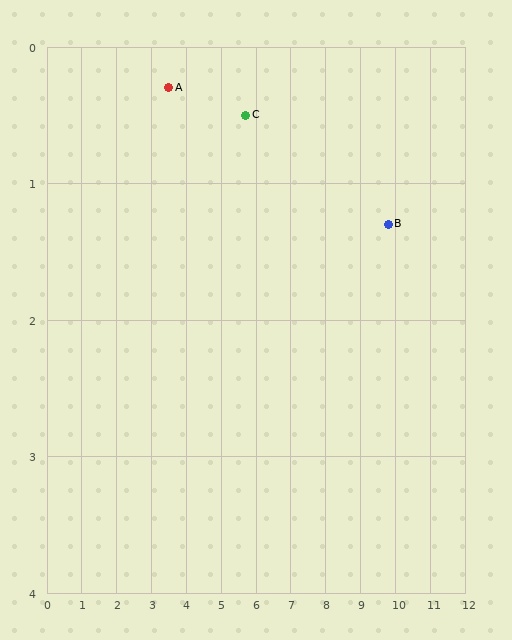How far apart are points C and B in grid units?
Points C and B are about 4.2 grid units apart.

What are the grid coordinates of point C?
Point C is at approximately (5.7, 0.5).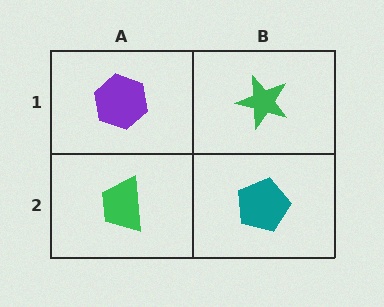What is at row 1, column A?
A purple hexagon.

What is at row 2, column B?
A teal pentagon.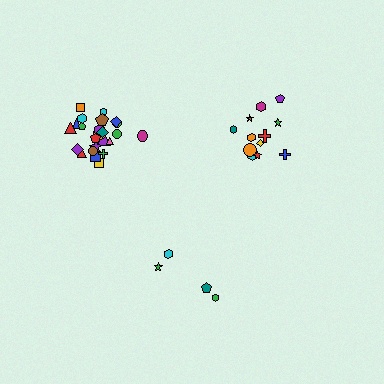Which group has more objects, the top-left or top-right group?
The top-left group.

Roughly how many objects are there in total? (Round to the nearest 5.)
Roughly 40 objects in total.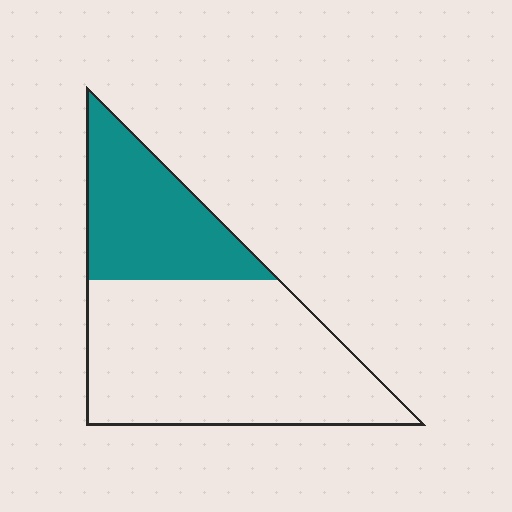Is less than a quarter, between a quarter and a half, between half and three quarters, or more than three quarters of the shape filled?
Between a quarter and a half.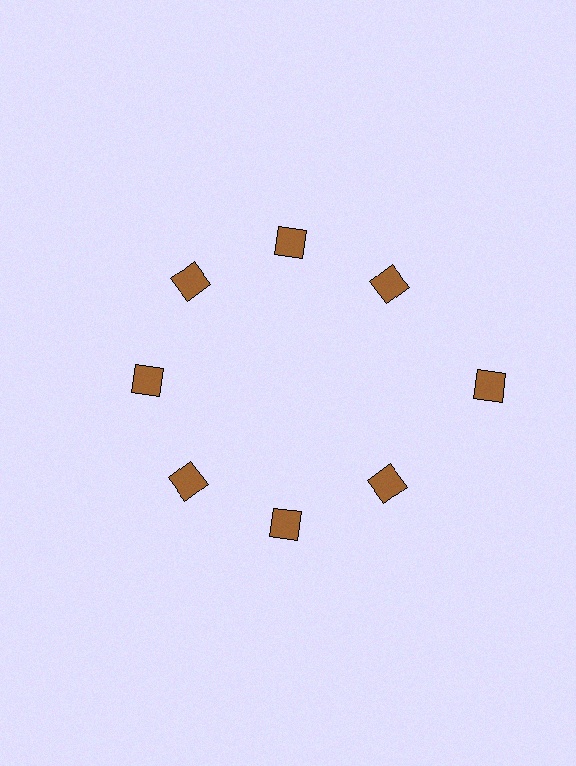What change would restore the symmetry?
The symmetry would be restored by moving it inward, back onto the ring so that all 8 diamonds sit at equal angles and equal distance from the center.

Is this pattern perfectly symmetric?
No. The 8 brown diamonds are arranged in a ring, but one element near the 3 o'clock position is pushed outward from the center, breaking the 8-fold rotational symmetry.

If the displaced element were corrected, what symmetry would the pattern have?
It would have 8-fold rotational symmetry — the pattern would map onto itself every 45 degrees.